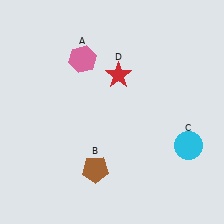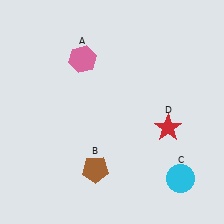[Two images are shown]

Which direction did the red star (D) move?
The red star (D) moved down.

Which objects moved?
The objects that moved are: the cyan circle (C), the red star (D).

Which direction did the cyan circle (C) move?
The cyan circle (C) moved down.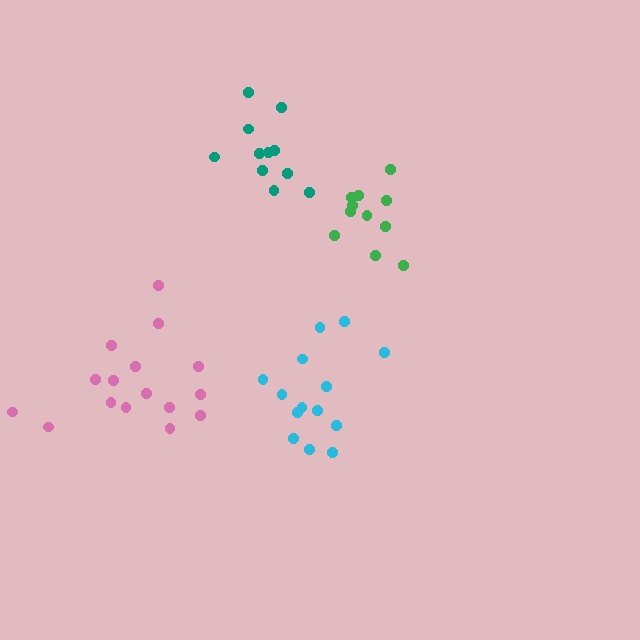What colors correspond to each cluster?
The clusters are colored: cyan, pink, green, teal.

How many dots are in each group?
Group 1: 14 dots, Group 2: 16 dots, Group 3: 11 dots, Group 4: 11 dots (52 total).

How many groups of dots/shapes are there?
There are 4 groups.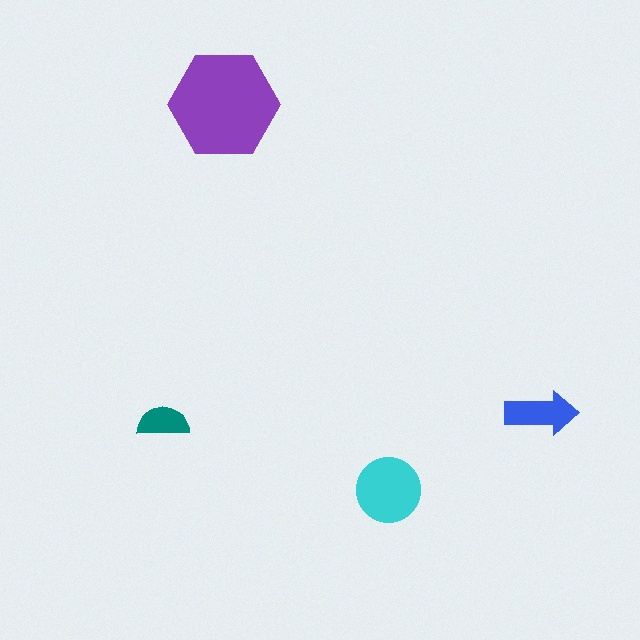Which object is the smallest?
The teal semicircle.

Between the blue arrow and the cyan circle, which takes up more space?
The cyan circle.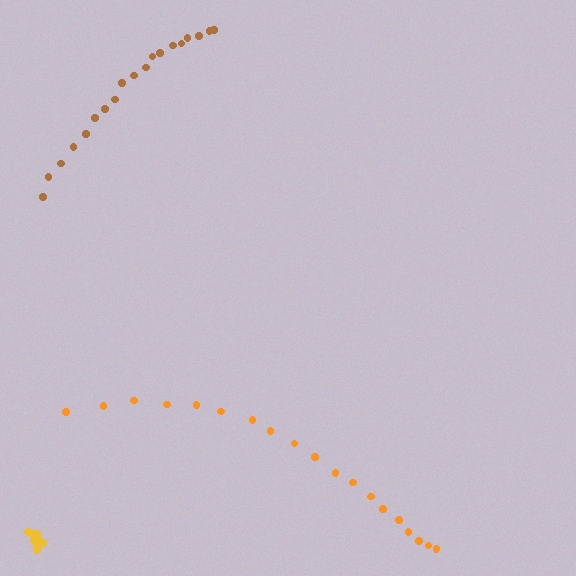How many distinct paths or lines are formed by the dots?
There are 3 distinct paths.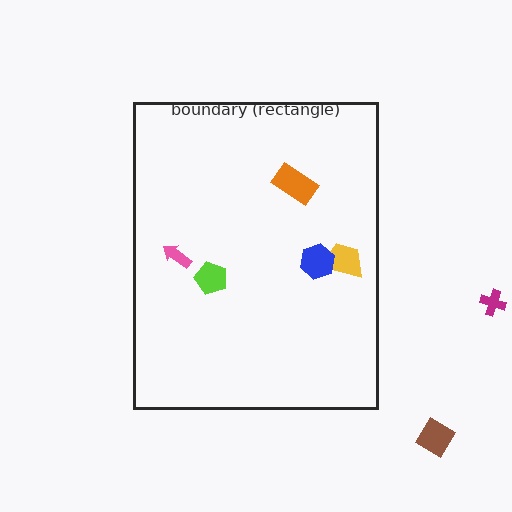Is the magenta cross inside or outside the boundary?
Outside.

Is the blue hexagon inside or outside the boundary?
Inside.